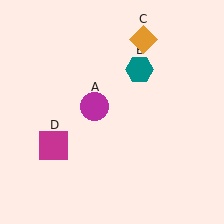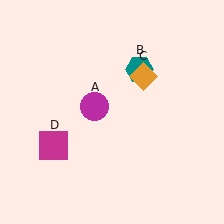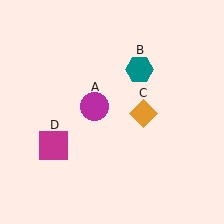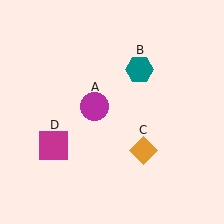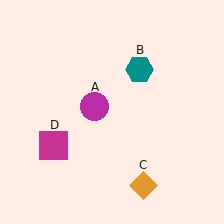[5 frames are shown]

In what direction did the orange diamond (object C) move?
The orange diamond (object C) moved down.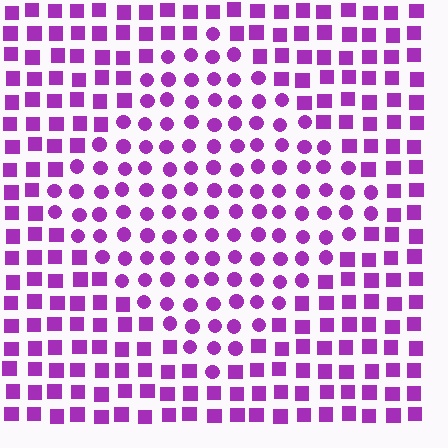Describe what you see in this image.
The image is filled with small purple elements arranged in a uniform grid. A diamond-shaped region contains circles, while the surrounding area contains squares. The boundary is defined purely by the change in element shape.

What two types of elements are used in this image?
The image uses circles inside the diamond region and squares outside it.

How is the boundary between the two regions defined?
The boundary is defined by a change in element shape: circles inside vs. squares outside. All elements share the same color and spacing.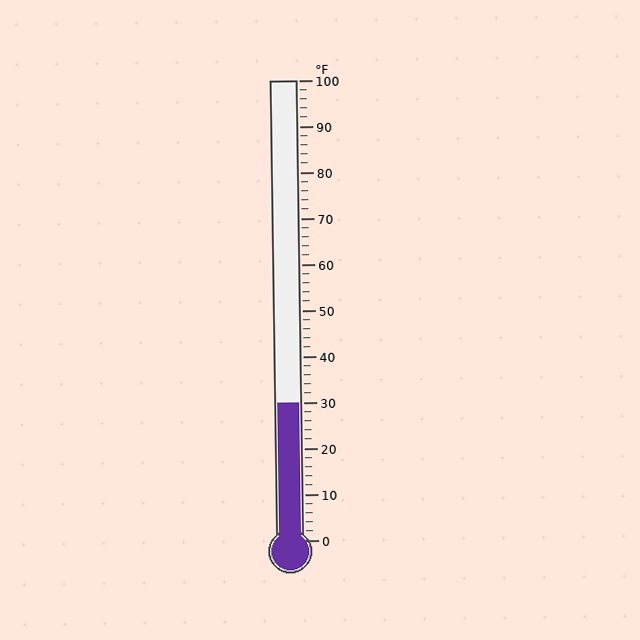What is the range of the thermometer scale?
The thermometer scale ranges from 0°F to 100°F.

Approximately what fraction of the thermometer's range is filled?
The thermometer is filled to approximately 30% of its range.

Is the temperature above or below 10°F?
The temperature is above 10°F.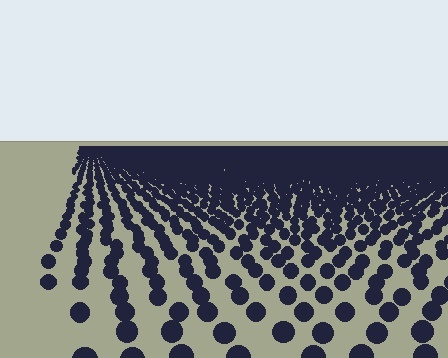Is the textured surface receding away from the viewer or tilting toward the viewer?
The surface is receding away from the viewer. Texture elements get smaller and denser toward the top.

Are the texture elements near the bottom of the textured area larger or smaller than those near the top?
Larger. Near the bottom, elements are closer to the viewer and appear at a bigger on-screen size.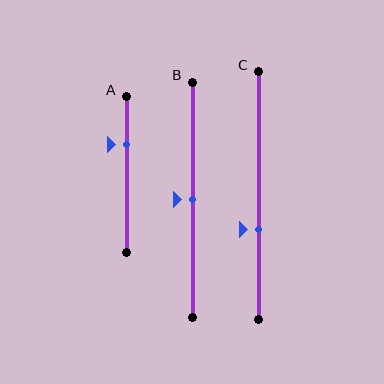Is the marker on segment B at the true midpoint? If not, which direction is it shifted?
Yes, the marker on segment B is at the true midpoint.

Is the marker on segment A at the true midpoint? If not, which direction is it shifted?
No, the marker on segment A is shifted upward by about 19% of the segment length.